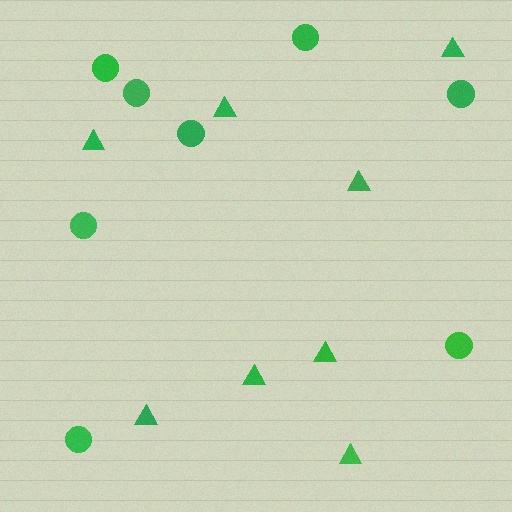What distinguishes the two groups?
There are 2 groups: one group of triangles (8) and one group of circles (8).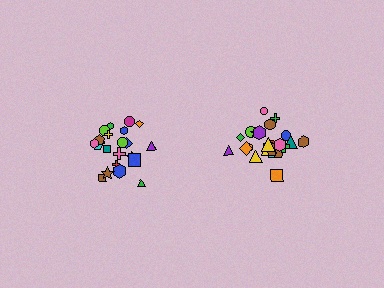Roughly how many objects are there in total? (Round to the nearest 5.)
Roughly 45 objects in total.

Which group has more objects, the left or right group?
The right group.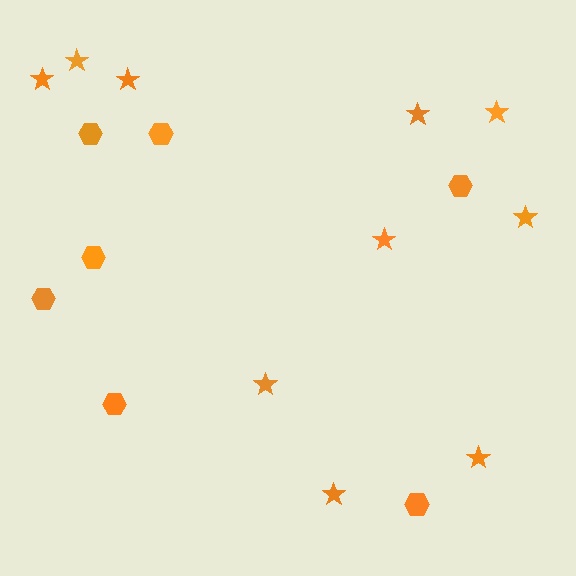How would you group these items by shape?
There are 2 groups: one group of stars (10) and one group of hexagons (7).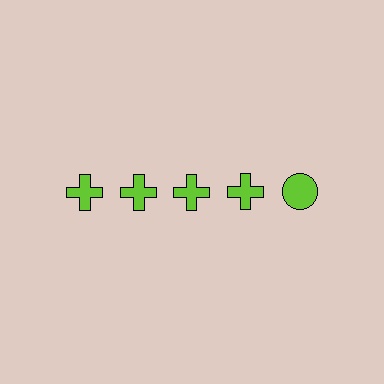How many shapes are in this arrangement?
There are 5 shapes arranged in a grid pattern.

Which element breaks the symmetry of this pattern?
The lime circle in the top row, rightmost column breaks the symmetry. All other shapes are lime crosses.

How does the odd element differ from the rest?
It has a different shape: circle instead of cross.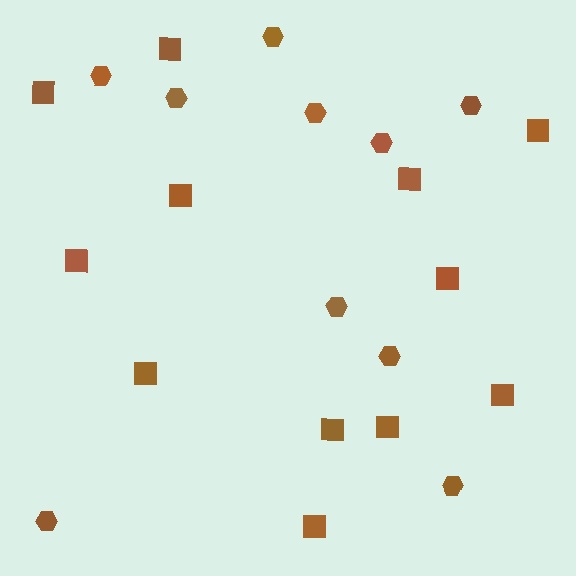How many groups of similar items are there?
There are 2 groups: one group of hexagons (10) and one group of squares (12).